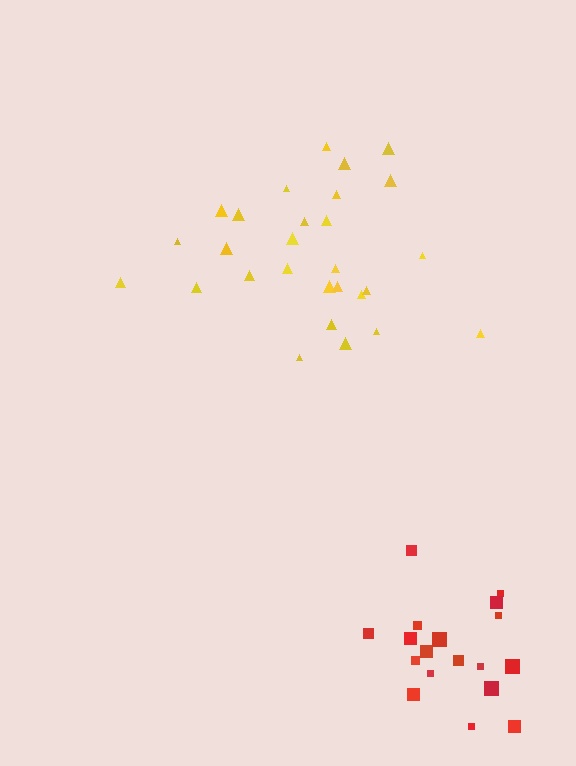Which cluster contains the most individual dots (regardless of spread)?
Yellow (28).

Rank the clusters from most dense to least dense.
red, yellow.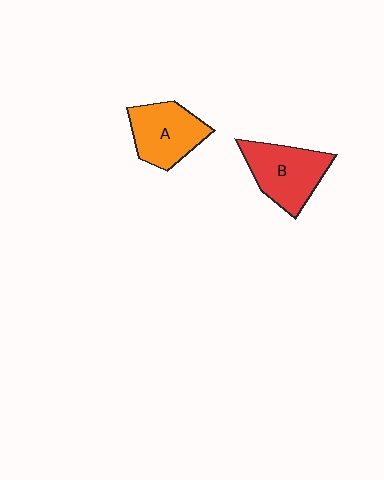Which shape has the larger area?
Shape B (red).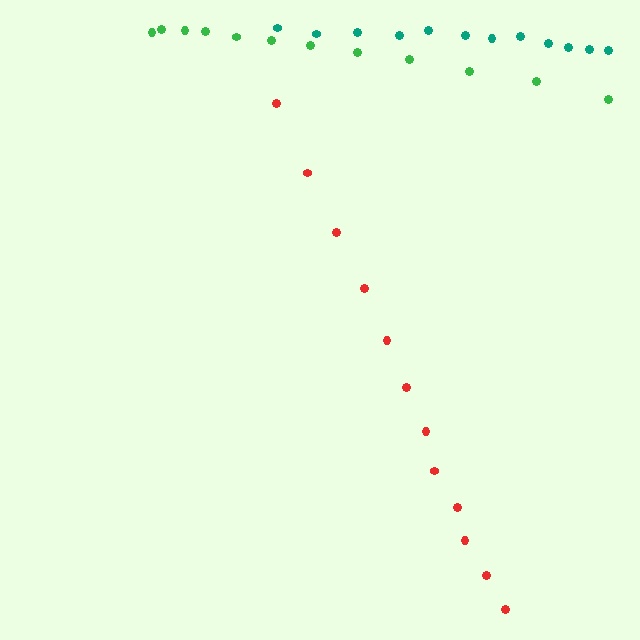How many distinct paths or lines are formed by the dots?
There are 3 distinct paths.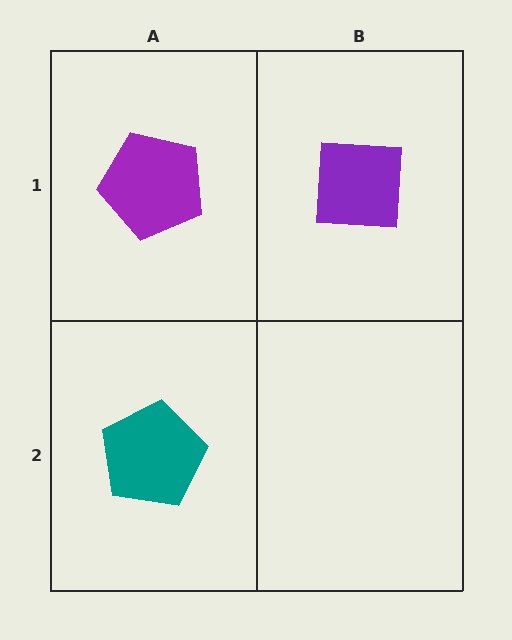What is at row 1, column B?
A purple square.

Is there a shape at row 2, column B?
No, that cell is empty.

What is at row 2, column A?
A teal pentagon.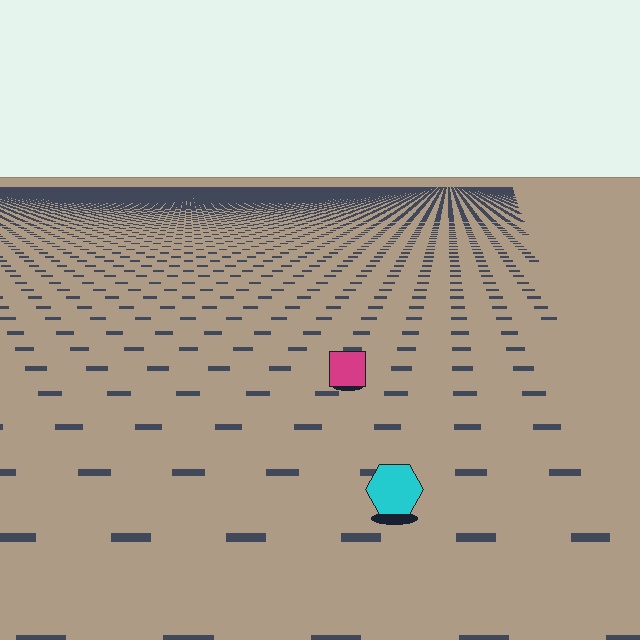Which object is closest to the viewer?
The cyan hexagon is closest. The texture marks near it are larger and more spread out.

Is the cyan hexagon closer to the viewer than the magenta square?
Yes. The cyan hexagon is closer — you can tell from the texture gradient: the ground texture is coarser near it.